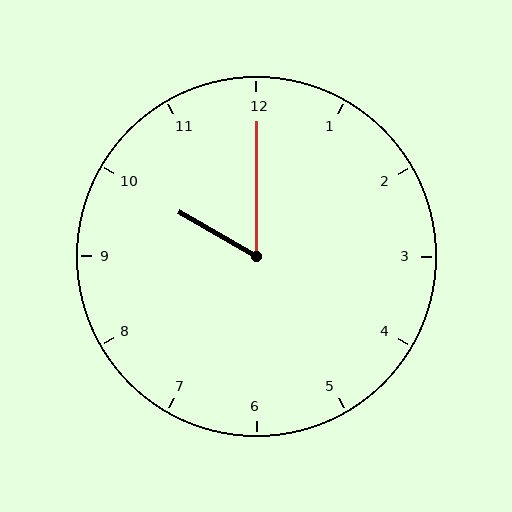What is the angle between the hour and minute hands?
Approximately 60 degrees.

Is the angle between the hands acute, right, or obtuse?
It is acute.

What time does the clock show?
10:00.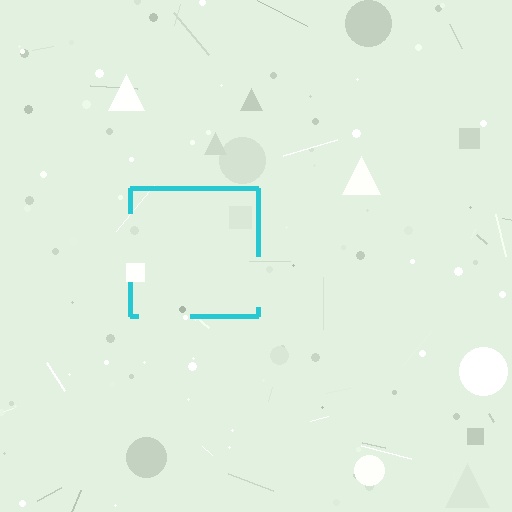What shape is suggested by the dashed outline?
The dashed outline suggests a square.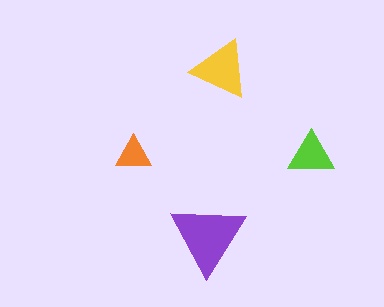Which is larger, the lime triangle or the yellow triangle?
The yellow one.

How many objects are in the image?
There are 4 objects in the image.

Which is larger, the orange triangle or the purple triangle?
The purple one.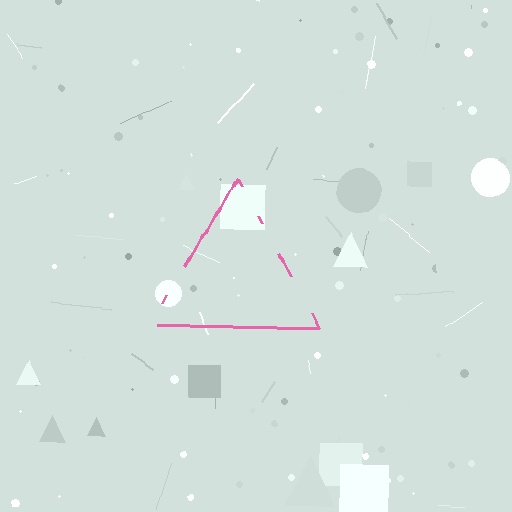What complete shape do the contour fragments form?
The contour fragments form a triangle.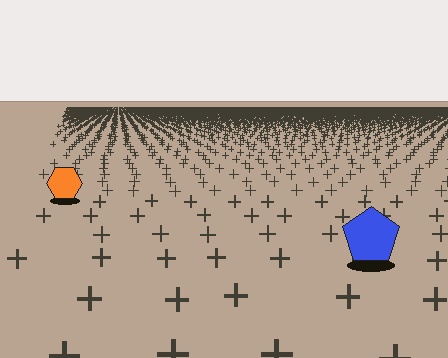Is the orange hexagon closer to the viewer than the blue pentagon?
No. The blue pentagon is closer — you can tell from the texture gradient: the ground texture is coarser near it.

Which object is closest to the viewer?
The blue pentagon is closest. The texture marks near it are larger and more spread out.